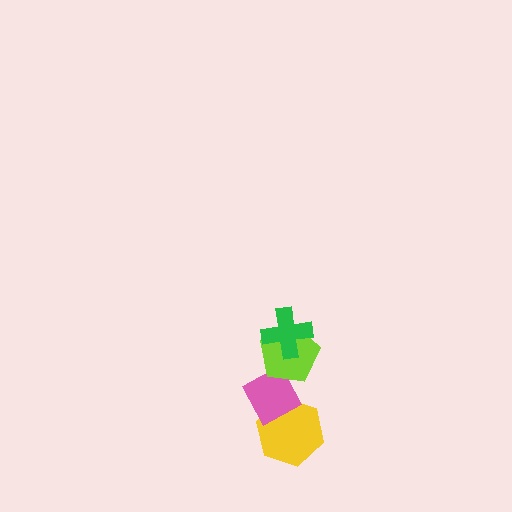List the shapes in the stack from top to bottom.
From top to bottom: the green cross, the lime pentagon, the pink diamond, the yellow hexagon.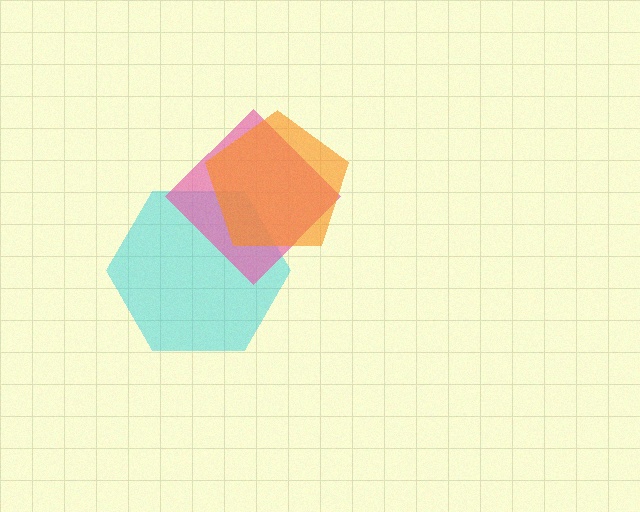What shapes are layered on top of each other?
The layered shapes are: a cyan hexagon, a pink diamond, an orange pentagon.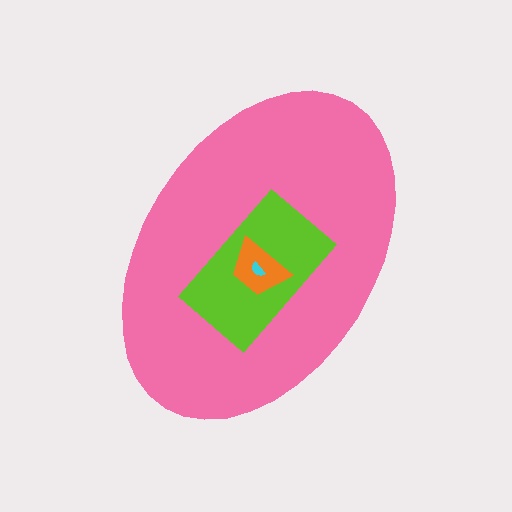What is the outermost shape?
The pink ellipse.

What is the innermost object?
The cyan semicircle.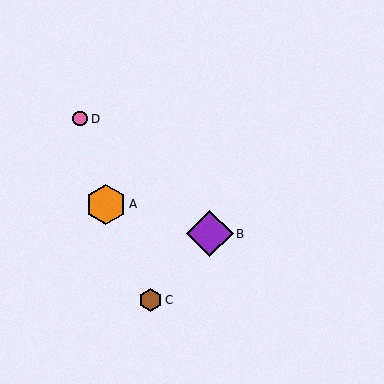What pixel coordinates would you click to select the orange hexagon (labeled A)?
Click at (106, 204) to select the orange hexagon A.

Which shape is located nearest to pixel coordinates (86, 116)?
The pink circle (labeled D) at (80, 119) is nearest to that location.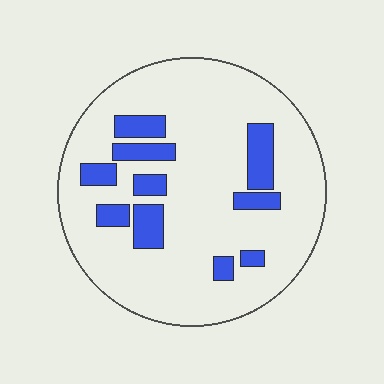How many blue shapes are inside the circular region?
10.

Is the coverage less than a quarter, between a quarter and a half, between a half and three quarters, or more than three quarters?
Less than a quarter.